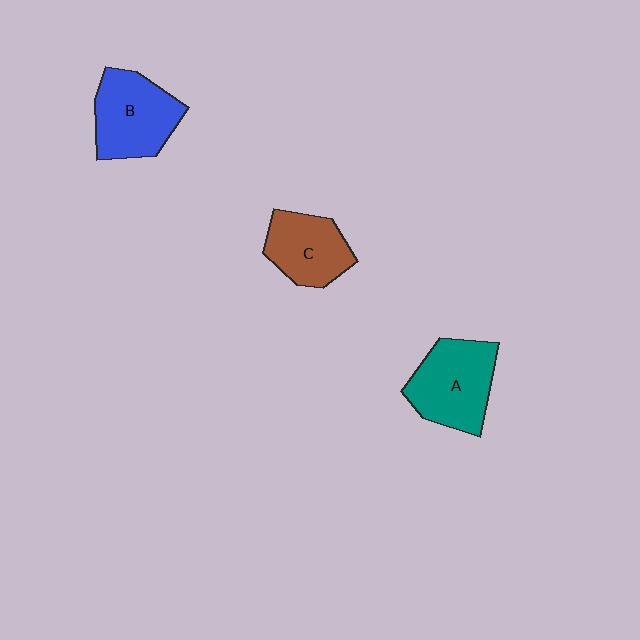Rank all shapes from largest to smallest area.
From largest to smallest: A (teal), B (blue), C (brown).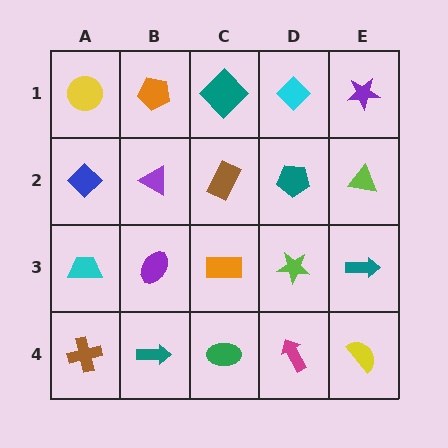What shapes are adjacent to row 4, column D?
A lime star (row 3, column D), a green ellipse (row 4, column C), a yellow semicircle (row 4, column E).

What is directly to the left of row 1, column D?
A teal diamond.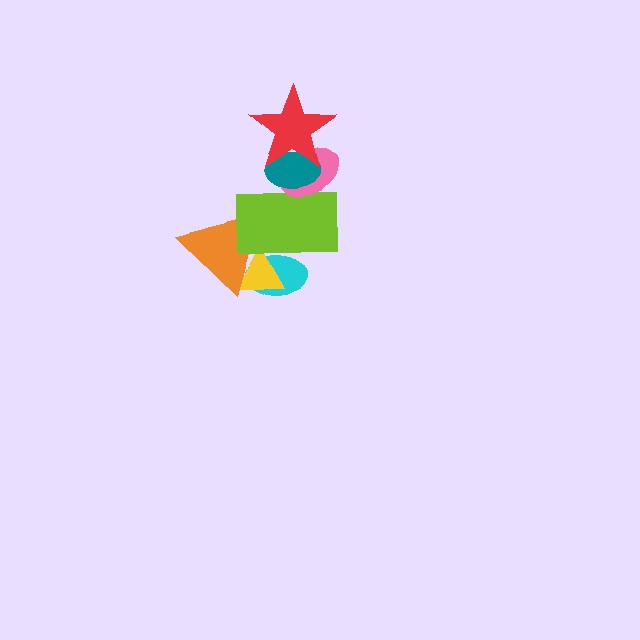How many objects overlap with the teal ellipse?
3 objects overlap with the teal ellipse.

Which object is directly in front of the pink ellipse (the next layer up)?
The teal ellipse is directly in front of the pink ellipse.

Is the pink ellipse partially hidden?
Yes, it is partially covered by another shape.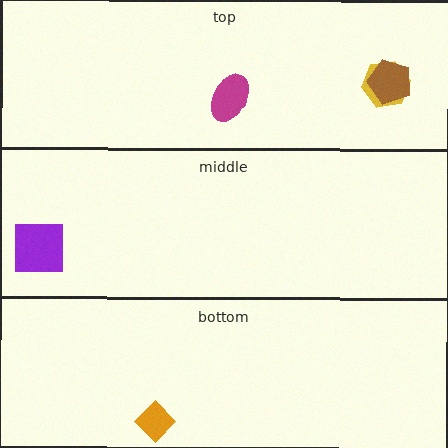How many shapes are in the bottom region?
1.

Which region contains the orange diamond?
The bottom region.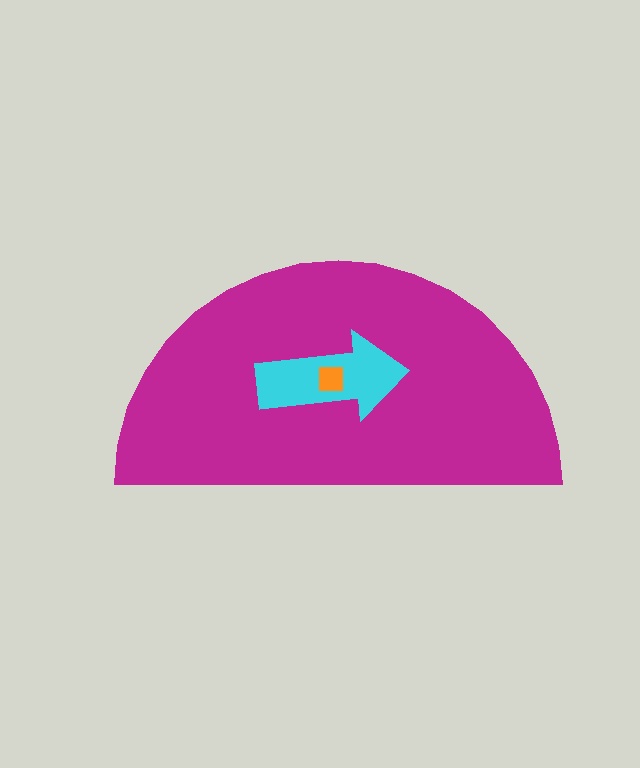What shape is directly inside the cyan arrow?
The orange square.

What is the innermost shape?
The orange square.